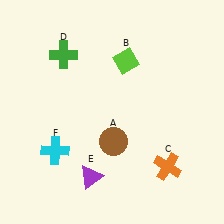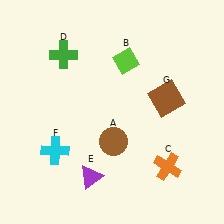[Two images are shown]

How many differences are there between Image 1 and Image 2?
There is 1 difference between the two images.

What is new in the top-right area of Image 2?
A brown square (G) was added in the top-right area of Image 2.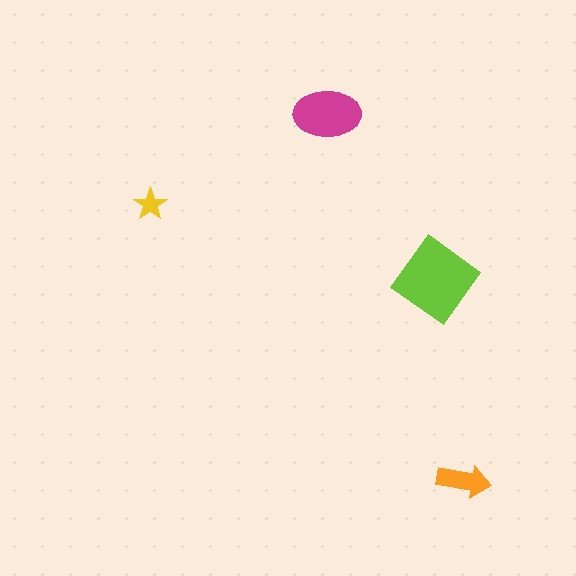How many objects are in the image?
There are 4 objects in the image.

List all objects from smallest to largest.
The yellow star, the orange arrow, the magenta ellipse, the lime diamond.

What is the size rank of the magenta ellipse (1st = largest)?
2nd.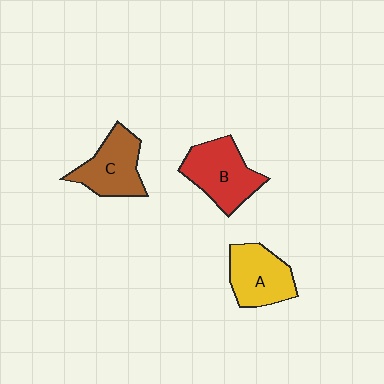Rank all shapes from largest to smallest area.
From largest to smallest: B (red), C (brown), A (yellow).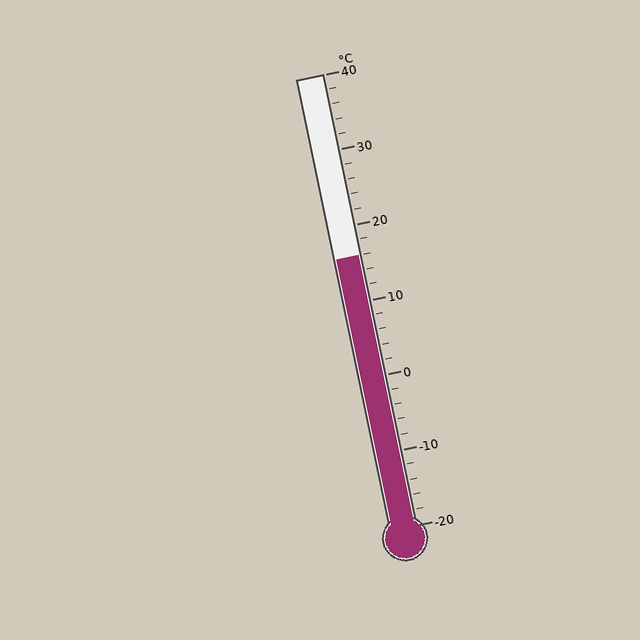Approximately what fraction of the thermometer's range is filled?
The thermometer is filled to approximately 60% of its range.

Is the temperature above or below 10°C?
The temperature is above 10°C.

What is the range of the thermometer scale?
The thermometer scale ranges from -20°C to 40°C.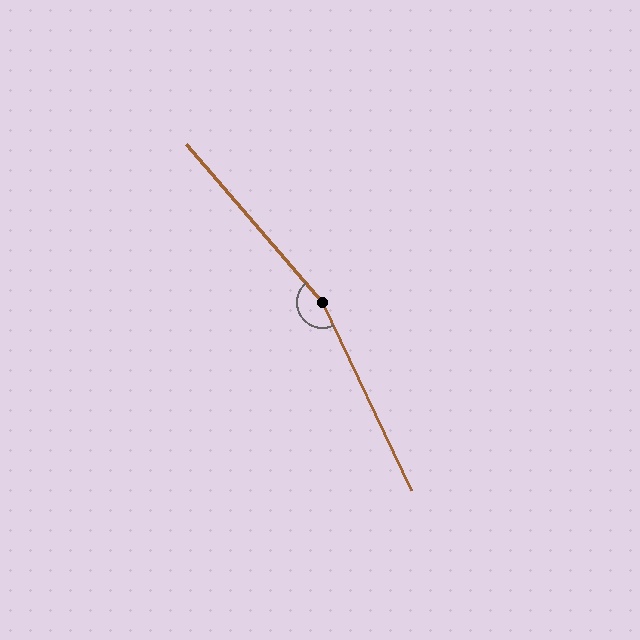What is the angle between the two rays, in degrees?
Approximately 165 degrees.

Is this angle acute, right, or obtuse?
It is obtuse.